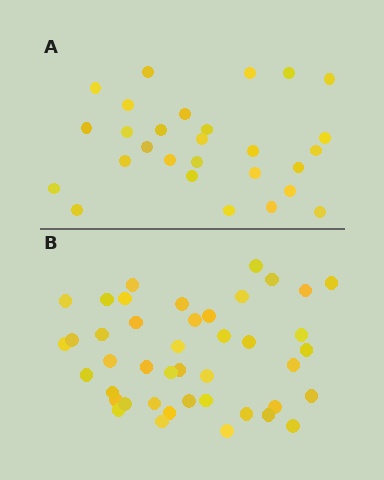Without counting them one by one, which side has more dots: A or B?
Region B (the bottom region) has more dots.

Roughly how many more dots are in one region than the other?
Region B has approximately 15 more dots than region A.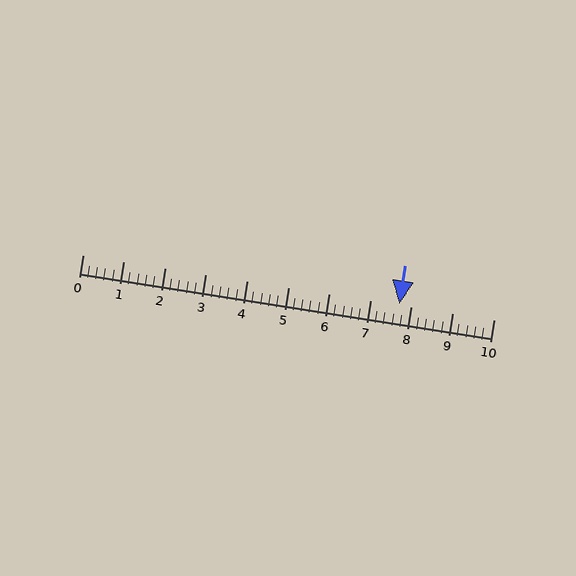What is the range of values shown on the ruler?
The ruler shows values from 0 to 10.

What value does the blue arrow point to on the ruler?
The blue arrow points to approximately 7.7.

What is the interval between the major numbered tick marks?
The major tick marks are spaced 1 units apart.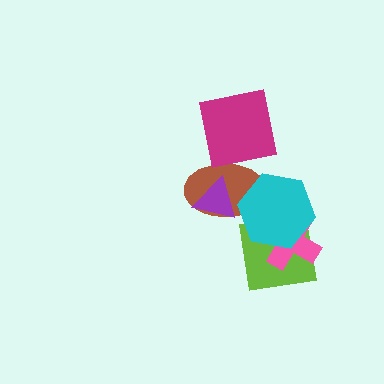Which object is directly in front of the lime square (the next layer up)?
The pink cross is directly in front of the lime square.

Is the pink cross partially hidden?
Yes, it is partially covered by another shape.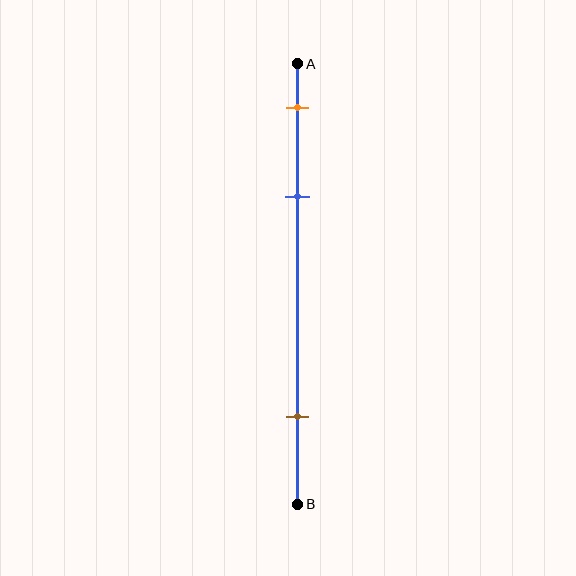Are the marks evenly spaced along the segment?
No, the marks are not evenly spaced.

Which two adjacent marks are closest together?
The orange and blue marks are the closest adjacent pair.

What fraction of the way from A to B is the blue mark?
The blue mark is approximately 30% (0.3) of the way from A to B.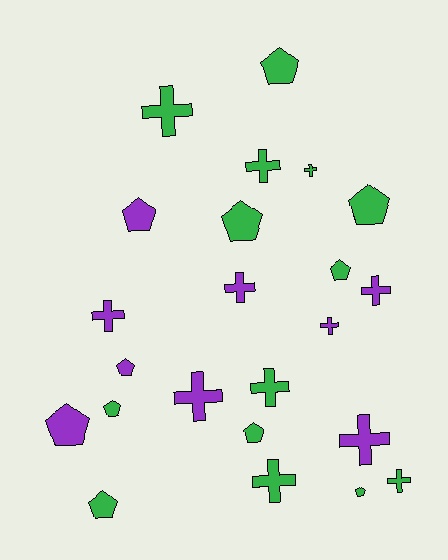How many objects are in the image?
There are 23 objects.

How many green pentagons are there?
There are 8 green pentagons.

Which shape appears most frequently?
Cross, with 12 objects.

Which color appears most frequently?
Green, with 14 objects.